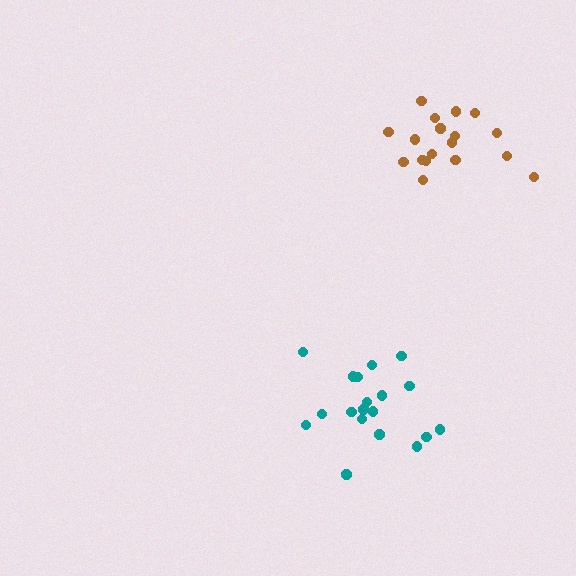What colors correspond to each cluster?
The clusters are colored: teal, brown.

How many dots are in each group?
Group 1: 19 dots, Group 2: 18 dots (37 total).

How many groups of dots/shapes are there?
There are 2 groups.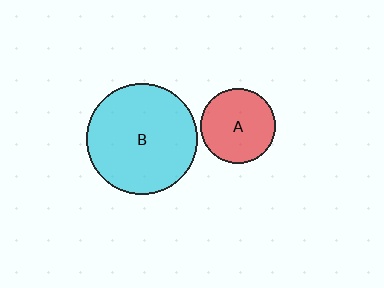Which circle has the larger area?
Circle B (cyan).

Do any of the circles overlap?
No, none of the circles overlap.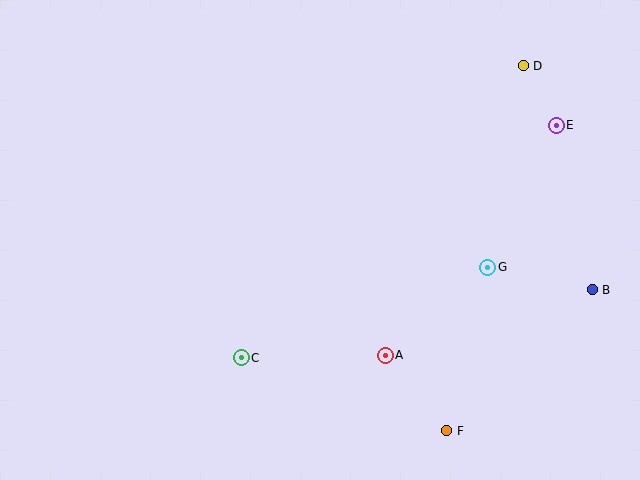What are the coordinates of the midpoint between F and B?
The midpoint between F and B is at (519, 360).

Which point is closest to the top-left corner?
Point C is closest to the top-left corner.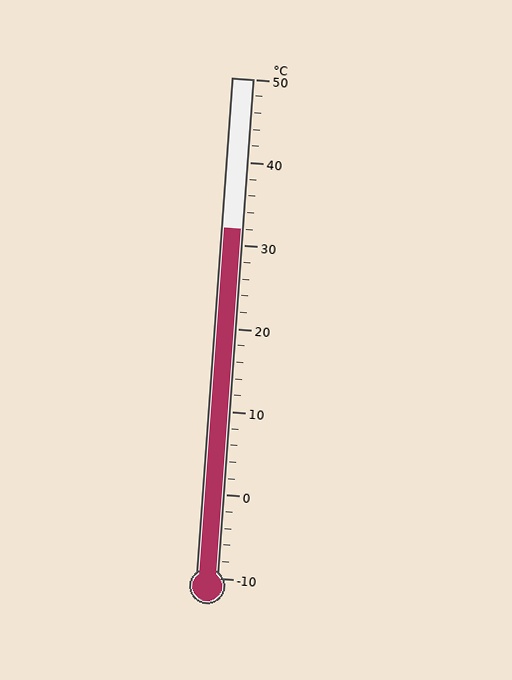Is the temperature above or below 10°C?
The temperature is above 10°C.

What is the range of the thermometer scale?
The thermometer scale ranges from -10°C to 50°C.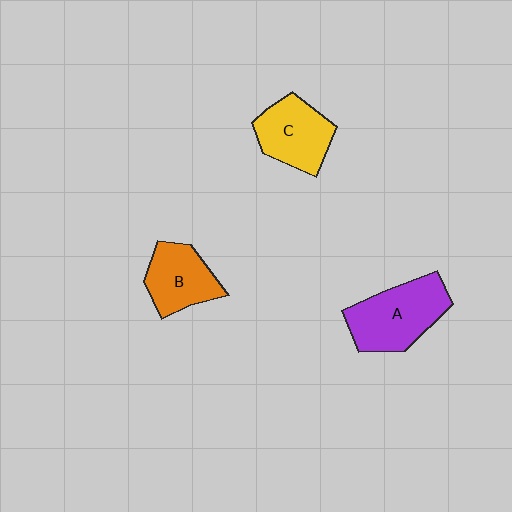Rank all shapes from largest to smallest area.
From largest to smallest: A (purple), C (yellow), B (orange).